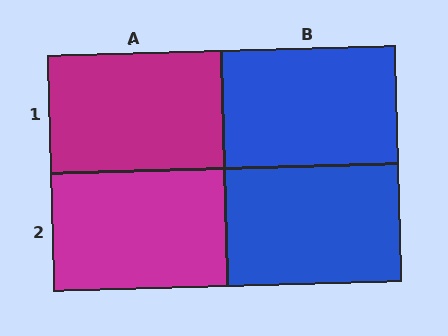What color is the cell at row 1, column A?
Magenta.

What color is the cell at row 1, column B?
Blue.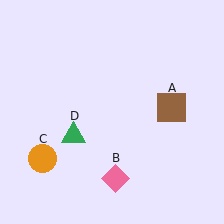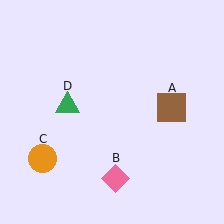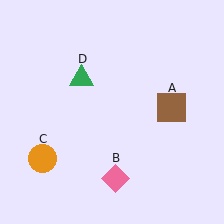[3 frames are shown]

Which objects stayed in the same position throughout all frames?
Brown square (object A) and pink diamond (object B) and orange circle (object C) remained stationary.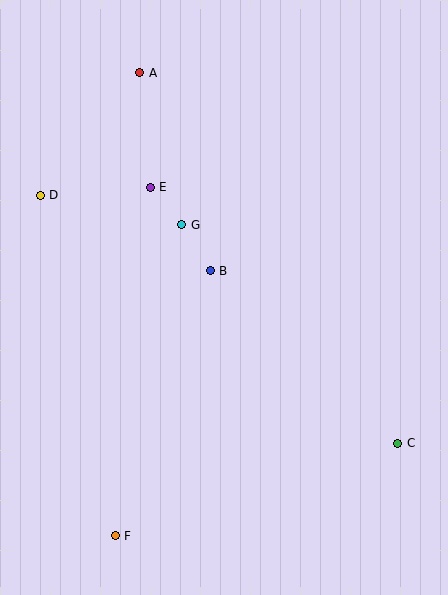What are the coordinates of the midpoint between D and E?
The midpoint between D and E is at (95, 191).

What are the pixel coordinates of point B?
Point B is at (210, 271).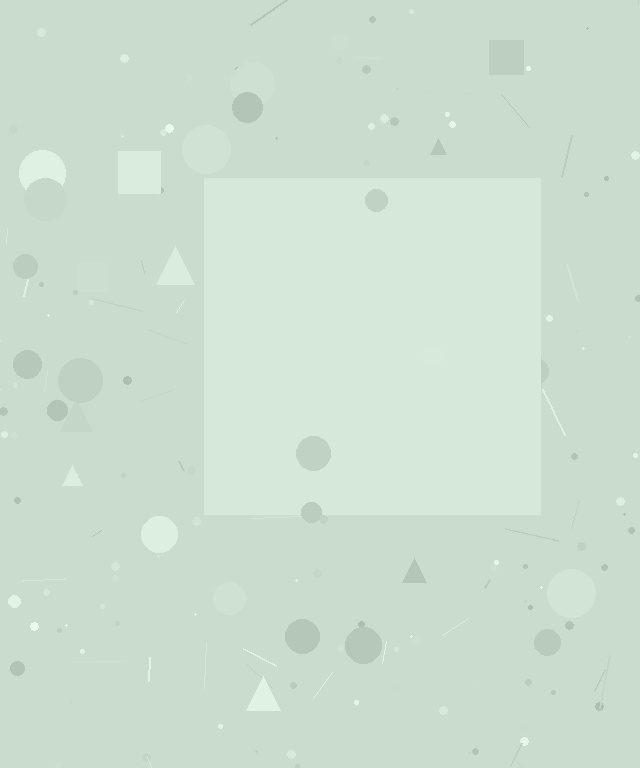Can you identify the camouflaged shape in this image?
The camouflaged shape is a square.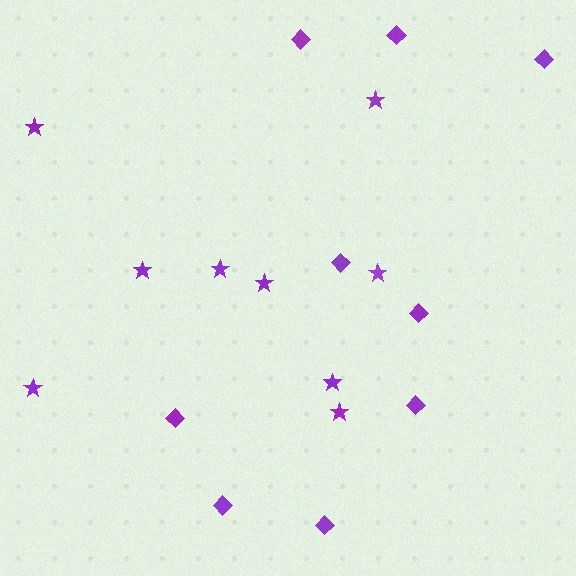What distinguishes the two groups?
There are 2 groups: one group of stars (9) and one group of diamonds (9).